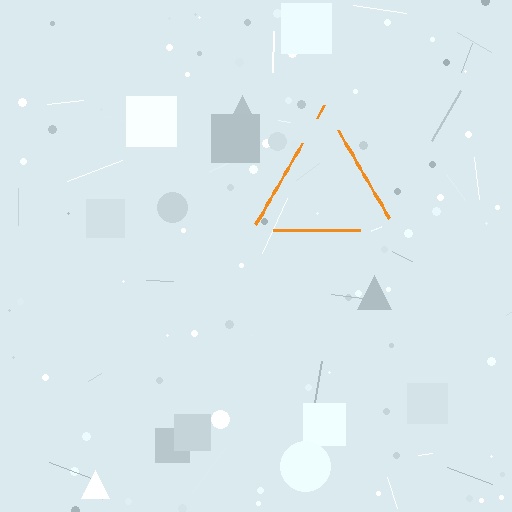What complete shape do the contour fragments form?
The contour fragments form a triangle.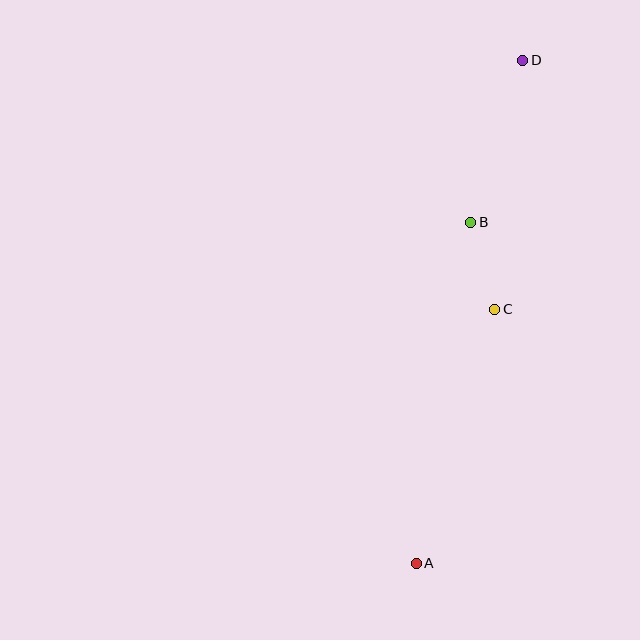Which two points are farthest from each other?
Points A and D are farthest from each other.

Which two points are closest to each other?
Points B and C are closest to each other.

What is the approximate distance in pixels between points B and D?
The distance between B and D is approximately 170 pixels.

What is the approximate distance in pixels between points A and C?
The distance between A and C is approximately 266 pixels.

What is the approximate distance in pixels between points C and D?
The distance between C and D is approximately 250 pixels.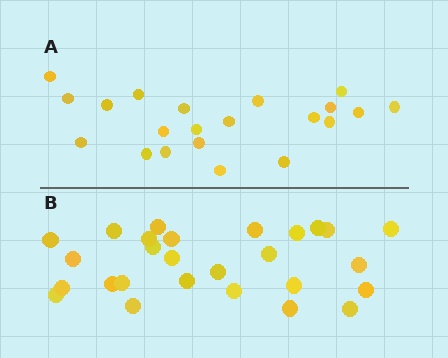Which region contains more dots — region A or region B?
Region B (the bottom region) has more dots.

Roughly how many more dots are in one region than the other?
Region B has about 6 more dots than region A.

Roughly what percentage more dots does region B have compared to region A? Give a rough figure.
About 30% more.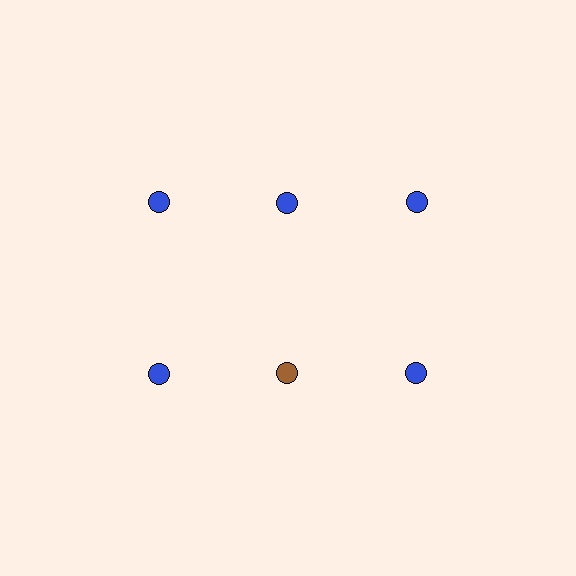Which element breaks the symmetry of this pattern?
The brown circle in the second row, second from left column breaks the symmetry. All other shapes are blue circles.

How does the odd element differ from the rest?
It has a different color: brown instead of blue.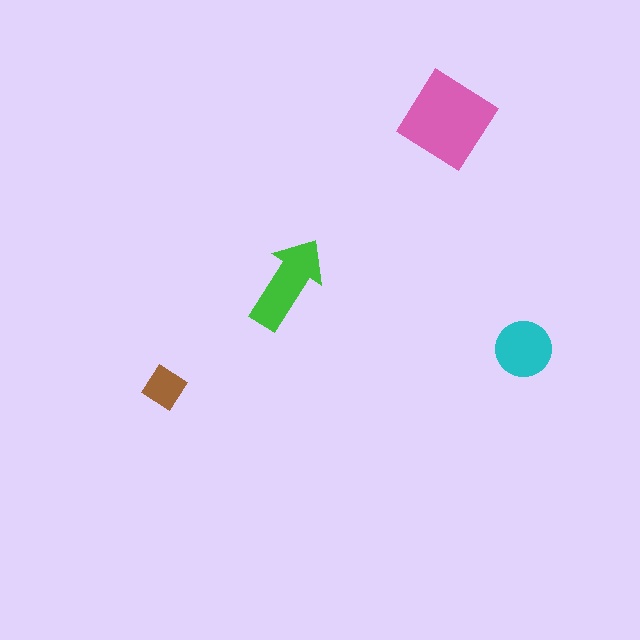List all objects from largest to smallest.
The pink diamond, the green arrow, the cyan circle, the brown diamond.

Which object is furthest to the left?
The brown diamond is leftmost.